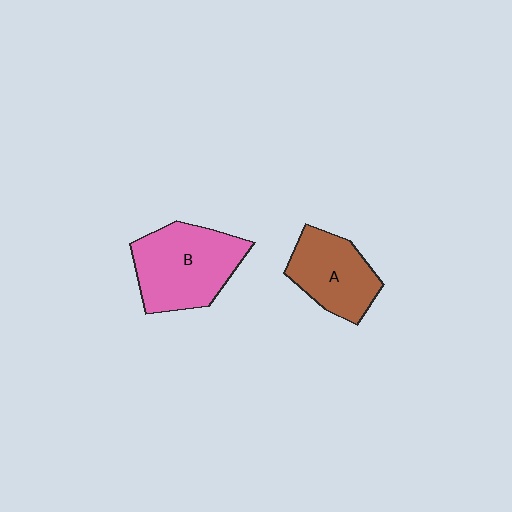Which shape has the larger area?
Shape B (pink).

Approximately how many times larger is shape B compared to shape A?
Approximately 1.3 times.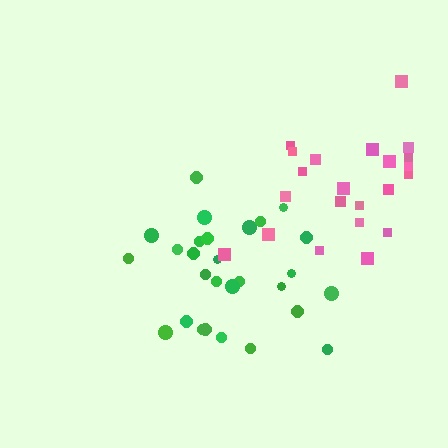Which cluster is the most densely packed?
Green.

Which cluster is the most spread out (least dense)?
Pink.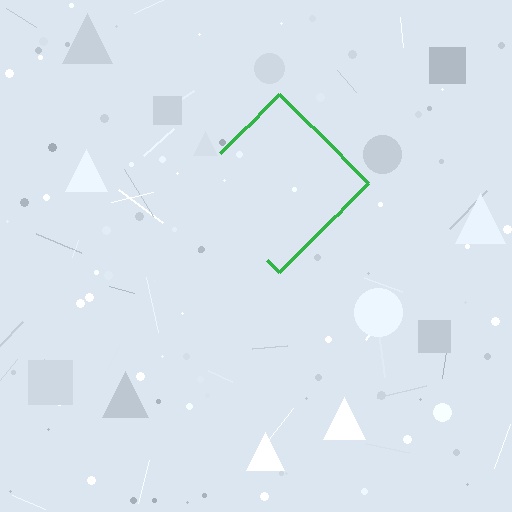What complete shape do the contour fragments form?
The contour fragments form a diamond.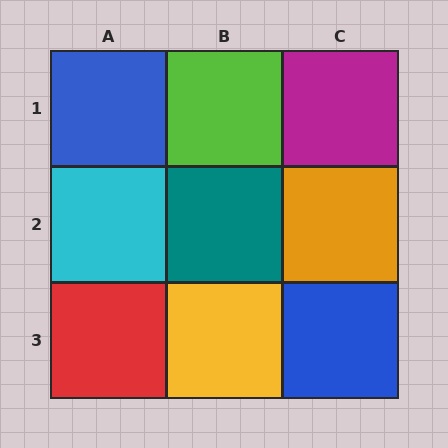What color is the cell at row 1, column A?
Blue.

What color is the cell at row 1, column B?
Lime.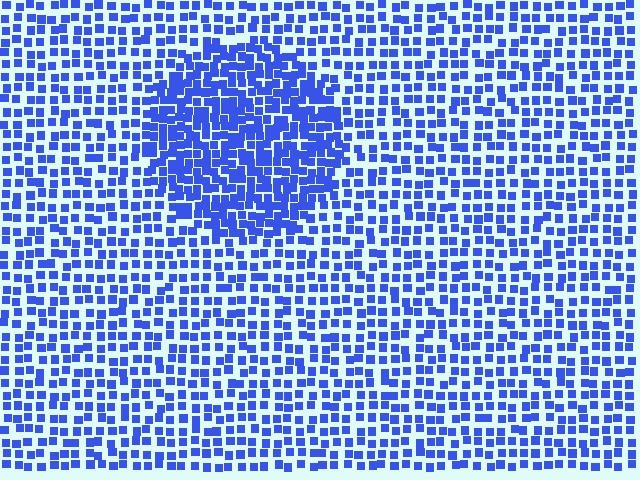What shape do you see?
I see a circle.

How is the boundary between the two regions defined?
The boundary is defined by a change in element density (approximately 1.8x ratio). All elements are the same color, size, and shape.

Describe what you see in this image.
The image contains small blue elements arranged at two different densities. A circle-shaped region is visible where the elements are more densely packed than the surrounding area.